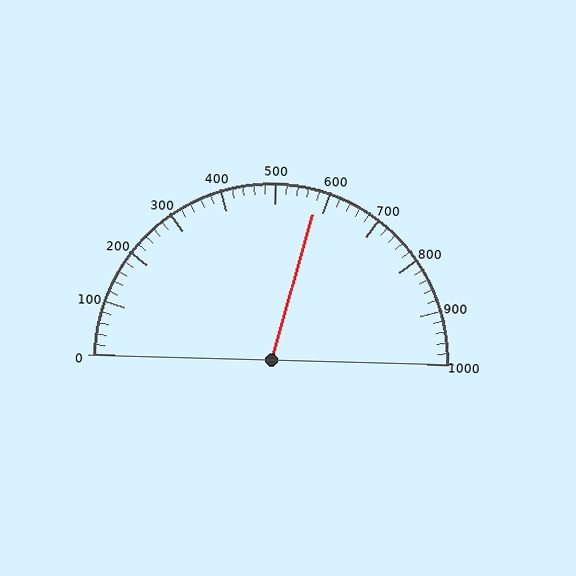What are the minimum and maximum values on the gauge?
The gauge ranges from 0 to 1000.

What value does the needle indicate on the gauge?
The needle indicates approximately 580.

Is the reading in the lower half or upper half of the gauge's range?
The reading is in the upper half of the range (0 to 1000).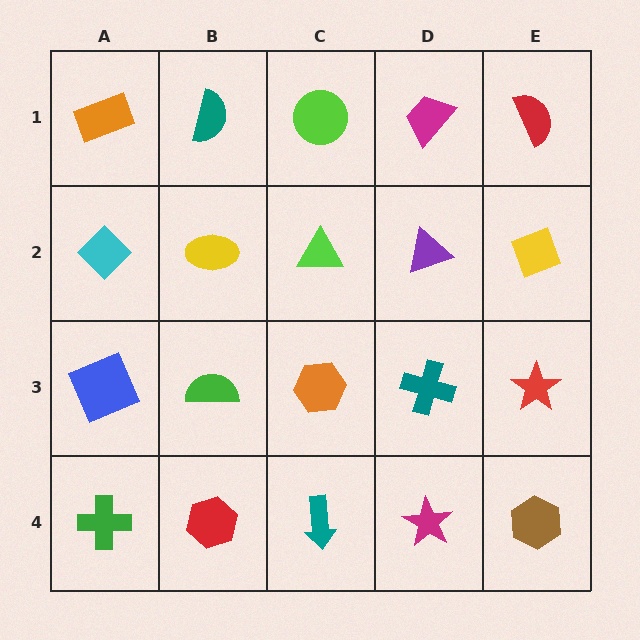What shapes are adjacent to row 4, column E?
A red star (row 3, column E), a magenta star (row 4, column D).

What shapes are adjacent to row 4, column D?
A teal cross (row 3, column D), a teal arrow (row 4, column C), a brown hexagon (row 4, column E).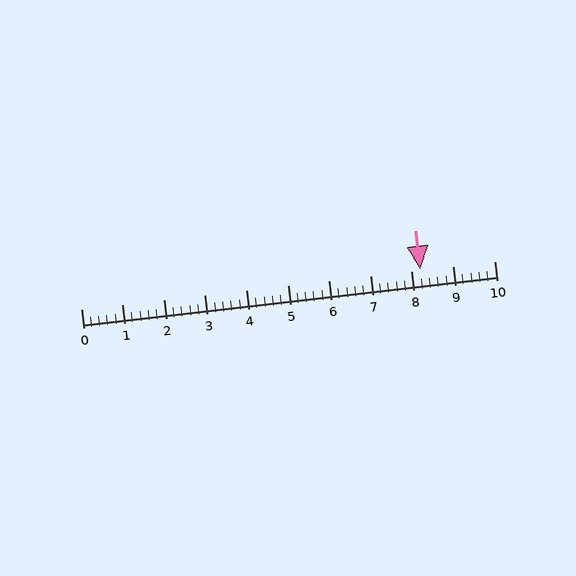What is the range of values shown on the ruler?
The ruler shows values from 0 to 10.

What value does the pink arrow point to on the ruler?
The pink arrow points to approximately 8.2.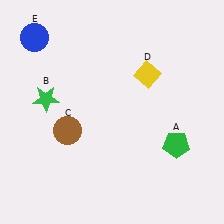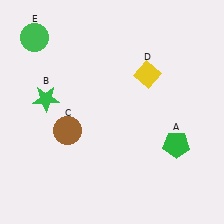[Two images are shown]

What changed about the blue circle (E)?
In Image 1, E is blue. In Image 2, it changed to green.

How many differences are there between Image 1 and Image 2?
There is 1 difference between the two images.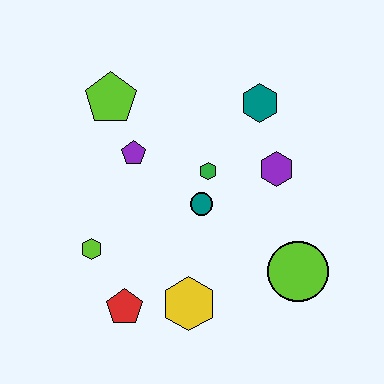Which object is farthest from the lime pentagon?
The lime circle is farthest from the lime pentagon.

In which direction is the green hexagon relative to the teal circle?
The green hexagon is above the teal circle.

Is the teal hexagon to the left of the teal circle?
No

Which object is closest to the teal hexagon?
The purple hexagon is closest to the teal hexagon.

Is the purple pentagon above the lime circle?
Yes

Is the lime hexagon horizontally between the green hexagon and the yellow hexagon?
No